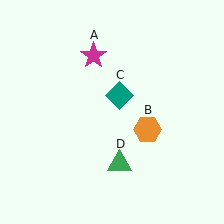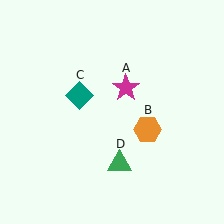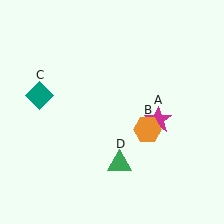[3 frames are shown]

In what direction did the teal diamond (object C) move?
The teal diamond (object C) moved left.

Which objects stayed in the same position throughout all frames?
Orange hexagon (object B) and green triangle (object D) remained stationary.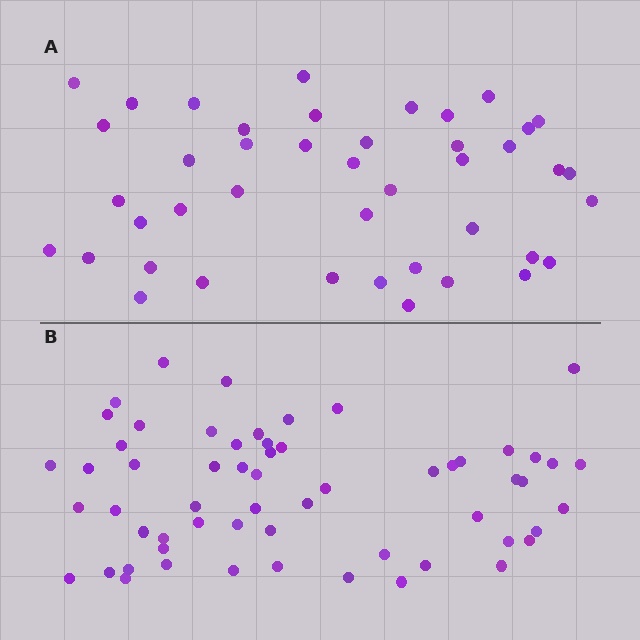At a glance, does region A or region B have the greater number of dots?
Region B (the bottom region) has more dots.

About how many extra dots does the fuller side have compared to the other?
Region B has approximately 15 more dots than region A.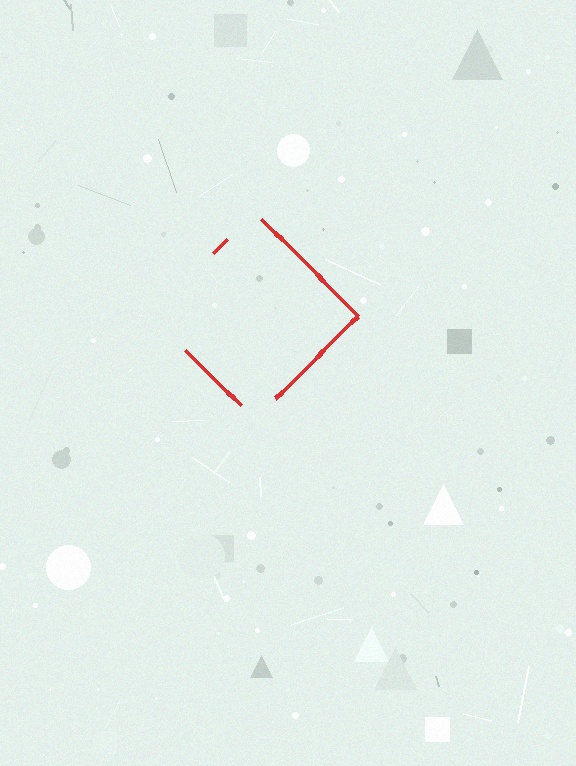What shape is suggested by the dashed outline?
The dashed outline suggests a diamond.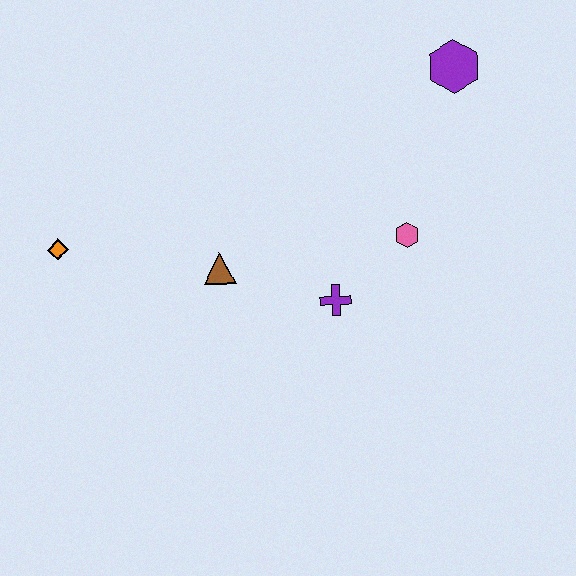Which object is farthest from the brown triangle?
The purple hexagon is farthest from the brown triangle.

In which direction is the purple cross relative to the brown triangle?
The purple cross is to the right of the brown triangle.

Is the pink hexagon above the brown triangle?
Yes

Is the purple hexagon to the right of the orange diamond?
Yes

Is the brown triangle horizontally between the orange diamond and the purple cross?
Yes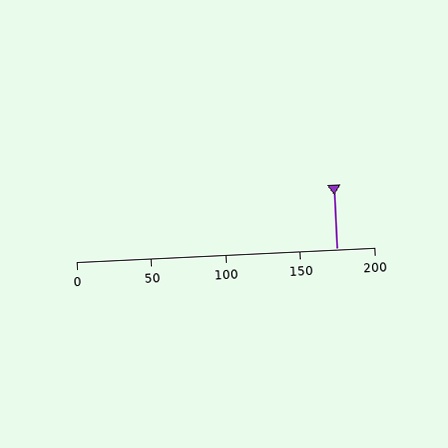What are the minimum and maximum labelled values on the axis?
The axis runs from 0 to 200.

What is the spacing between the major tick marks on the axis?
The major ticks are spaced 50 apart.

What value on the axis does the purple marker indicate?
The marker indicates approximately 175.